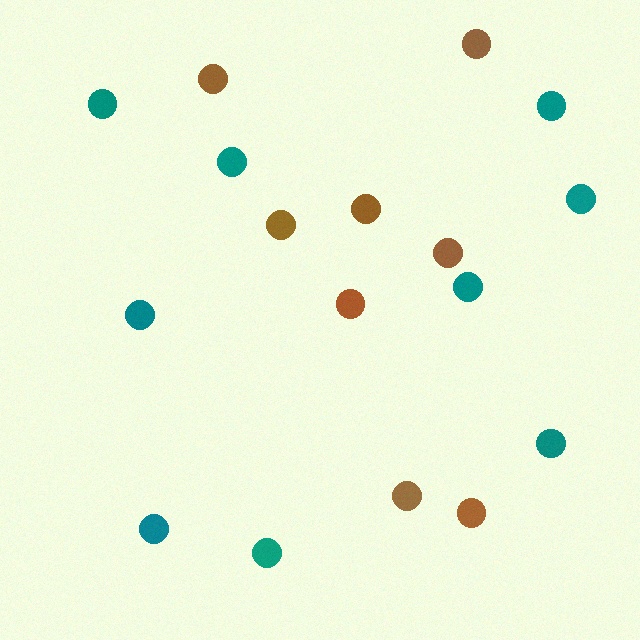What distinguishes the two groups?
There are 2 groups: one group of brown circles (8) and one group of teal circles (9).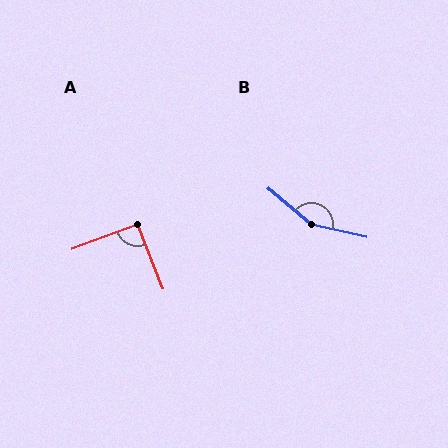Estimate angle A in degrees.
Approximately 91 degrees.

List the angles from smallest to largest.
A (91°), B (153°).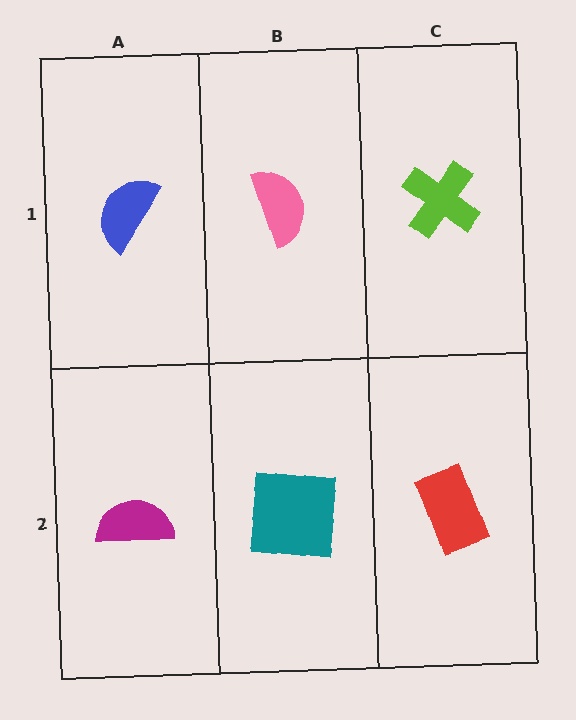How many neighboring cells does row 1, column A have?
2.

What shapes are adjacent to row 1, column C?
A red rectangle (row 2, column C), a pink semicircle (row 1, column B).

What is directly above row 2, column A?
A blue semicircle.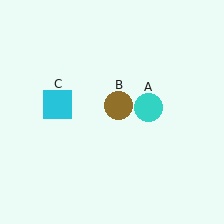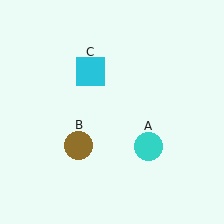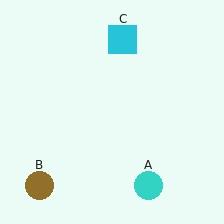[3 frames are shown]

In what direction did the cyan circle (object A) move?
The cyan circle (object A) moved down.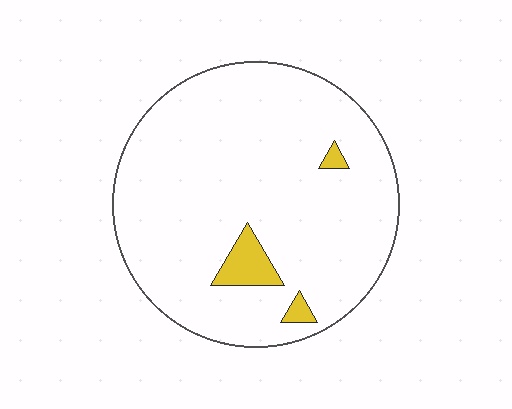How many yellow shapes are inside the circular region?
3.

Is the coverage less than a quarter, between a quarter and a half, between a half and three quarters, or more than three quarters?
Less than a quarter.